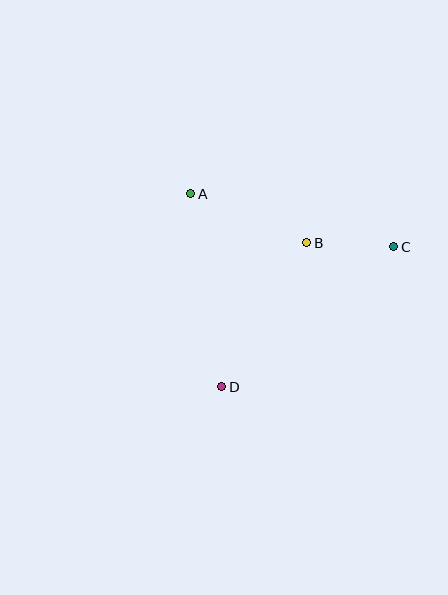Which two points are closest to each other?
Points B and C are closest to each other.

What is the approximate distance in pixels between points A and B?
The distance between A and B is approximately 126 pixels.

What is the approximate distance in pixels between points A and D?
The distance between A and D is approximately 195 pixels.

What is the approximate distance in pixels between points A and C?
The distance between A and C is approximately 210 pixels.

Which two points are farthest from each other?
Points C and D are farthest from each other.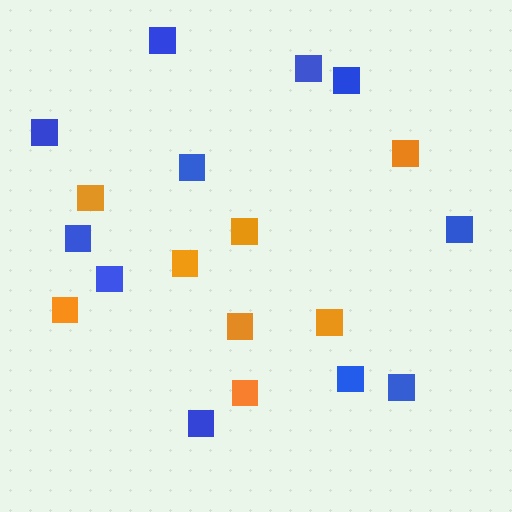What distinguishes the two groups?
There are 2 groups: one group of orange squares (8) and one group of blue squares (11).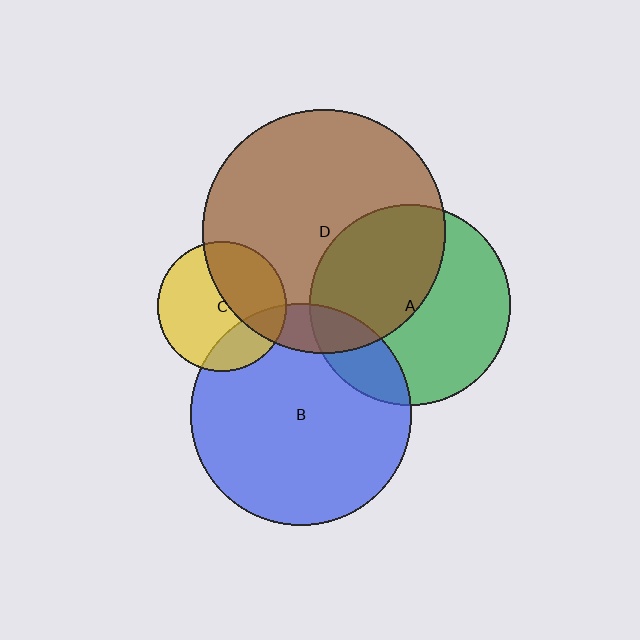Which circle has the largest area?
Circle D (brown).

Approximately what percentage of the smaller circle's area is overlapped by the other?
Approximately 20%.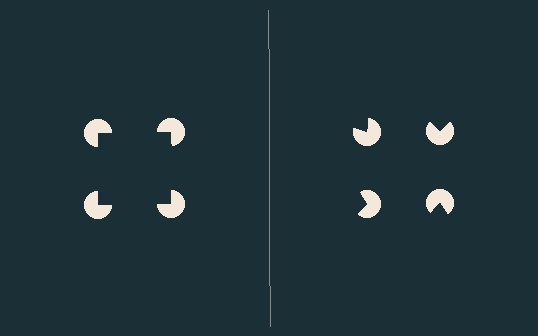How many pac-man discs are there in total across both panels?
8 — 4 on each side.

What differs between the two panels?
The pac-man discs are positioned identically on both sides; only the wedge orientations differ. On the left they align to a square; on the right they are misaligned.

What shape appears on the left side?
An illusory square.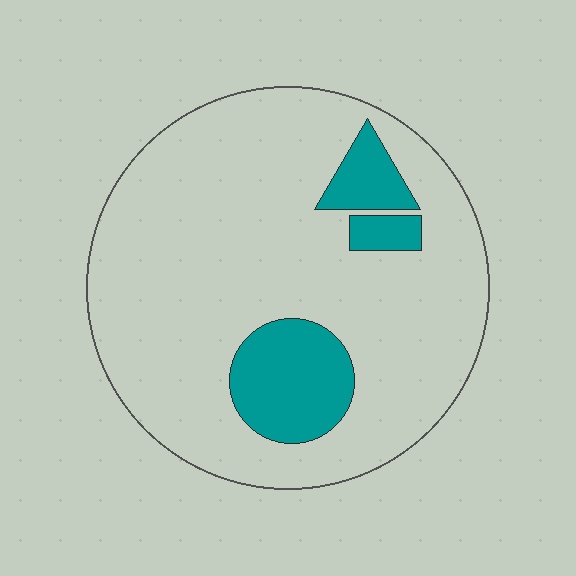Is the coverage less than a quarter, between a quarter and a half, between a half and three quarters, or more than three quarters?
Less than a quarter.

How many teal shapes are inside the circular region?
3.